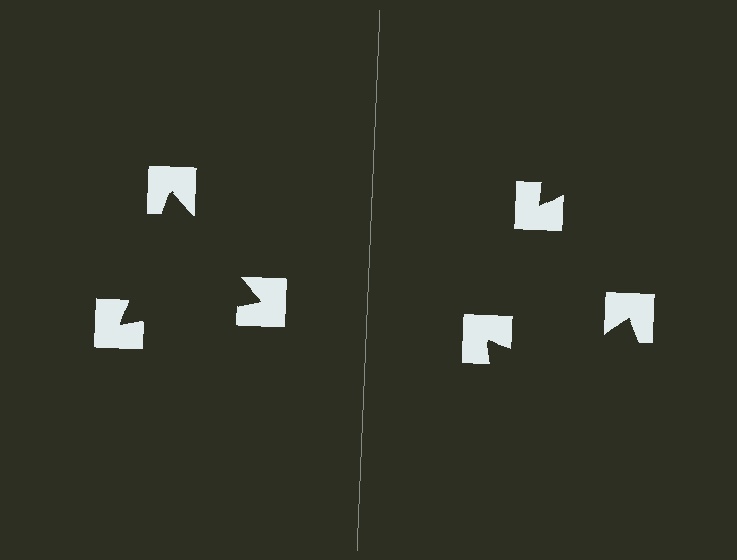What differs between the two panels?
The notched squares are positioned identically on both sides; only the wedge orientations differ. On the left they align to a triangle; on the right they are misaligned.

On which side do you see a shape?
An illusory triangle appears on the left side. On the right side the wedge cuts are rotated, so no coherent shape forms.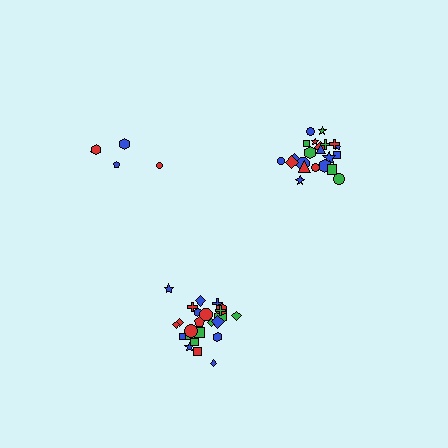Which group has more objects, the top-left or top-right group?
The top-right group.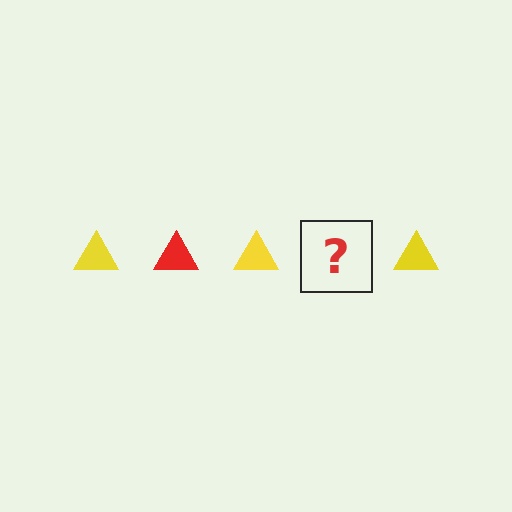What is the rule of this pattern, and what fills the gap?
The rule is that the pattern cycles through yellow, red triangles. The gap should be filled with a red triangle.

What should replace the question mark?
The question mark should be replaced with a red triangle.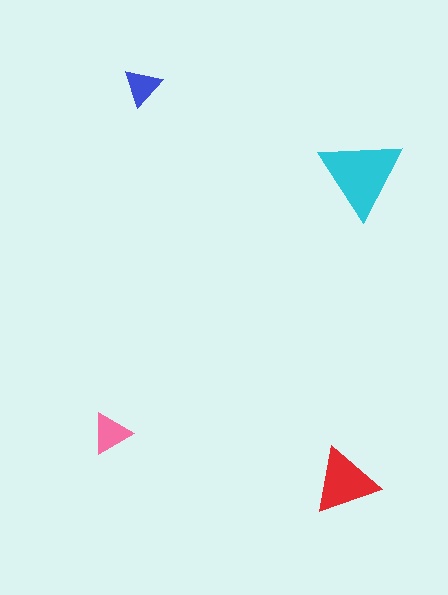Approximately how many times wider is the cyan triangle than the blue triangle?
About 2 times wider.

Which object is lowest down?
The red triangle is bottommost.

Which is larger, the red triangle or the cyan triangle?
The cyan one.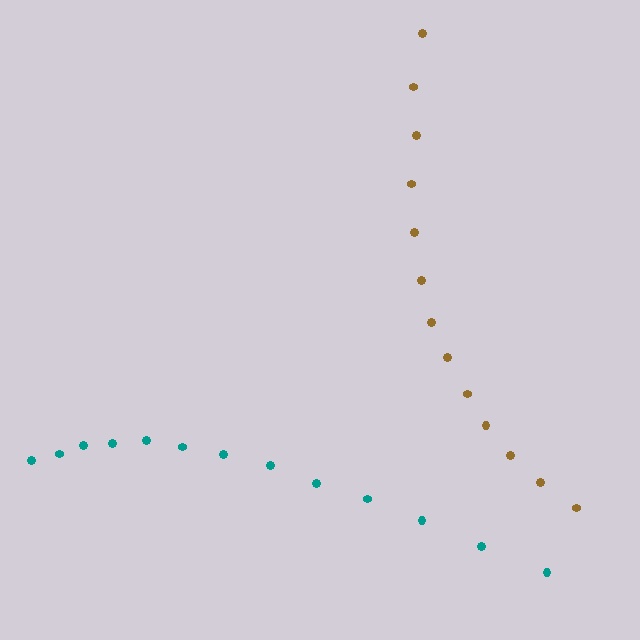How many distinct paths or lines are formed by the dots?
There are 2 distinct paths.